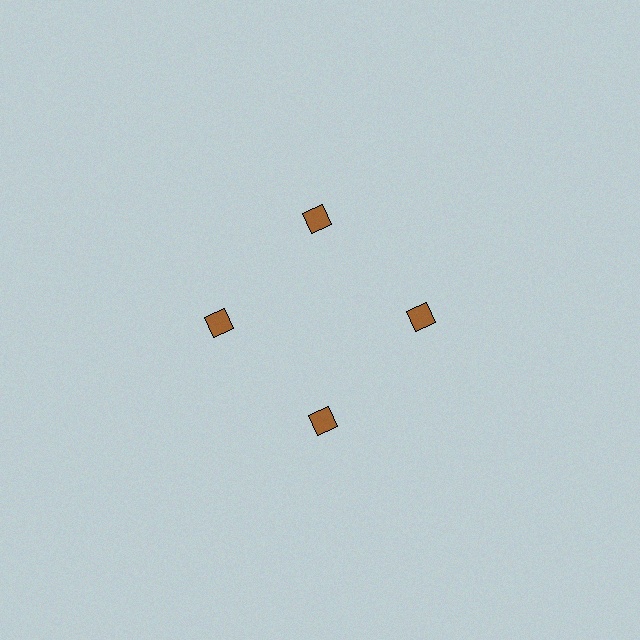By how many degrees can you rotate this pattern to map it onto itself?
The pattern maps onto itself every 90 degrees of rotation.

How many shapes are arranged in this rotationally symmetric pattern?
There are 4 shapes, arranged in 4 groups of 1.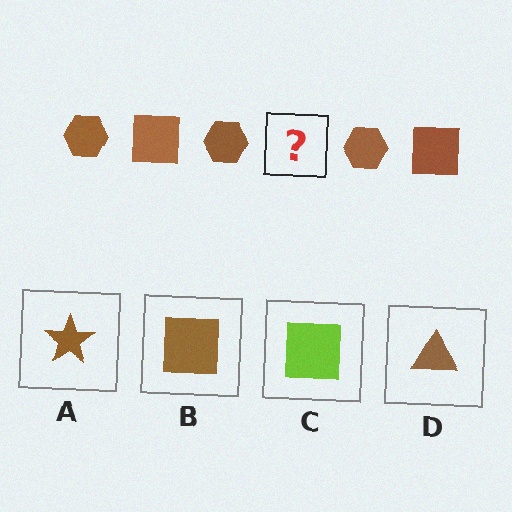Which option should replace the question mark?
Option B.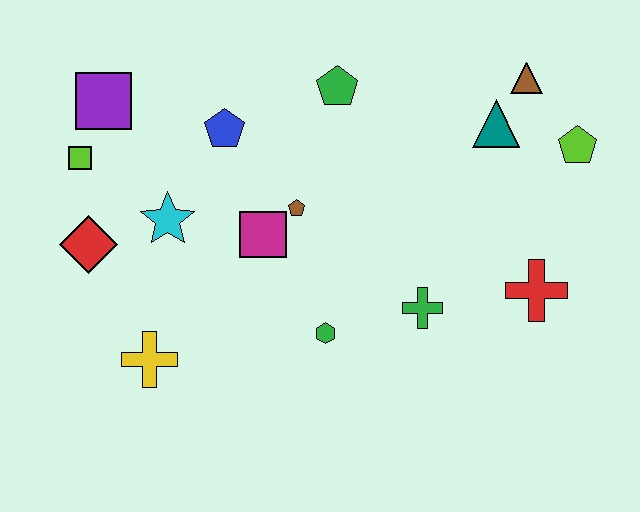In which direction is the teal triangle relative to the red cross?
The teal triangle is above the red cross.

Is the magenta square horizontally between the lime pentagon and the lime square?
Yes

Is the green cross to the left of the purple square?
No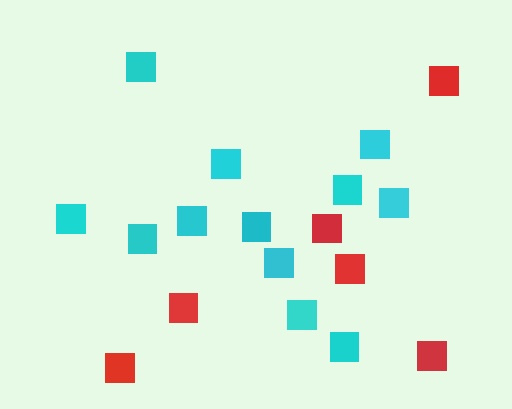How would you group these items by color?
There are 2 groups: one group of cyan squares (12) and one group of red squares (6).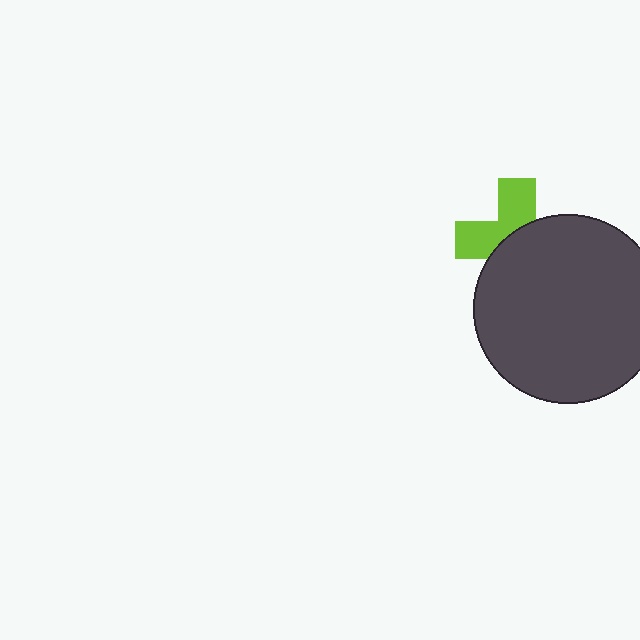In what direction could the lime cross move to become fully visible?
The lime cross could move up. That would shift it out from behind the dark gray circle entirely.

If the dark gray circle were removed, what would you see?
You would see the complete lime cross.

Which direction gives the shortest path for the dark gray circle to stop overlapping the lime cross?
Moving down gives the shortest separation.